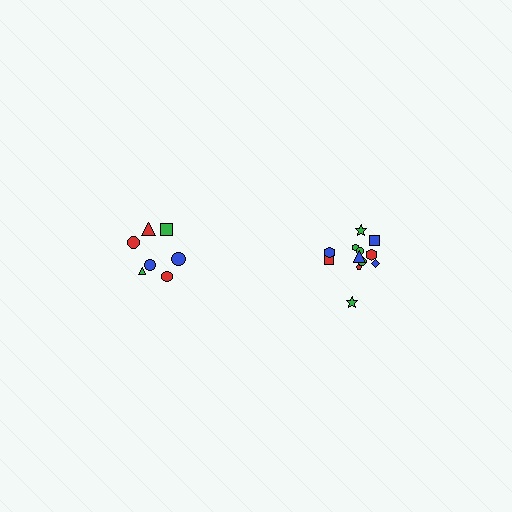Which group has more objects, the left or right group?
The right group.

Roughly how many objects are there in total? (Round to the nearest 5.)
Roughly 20 objects in total.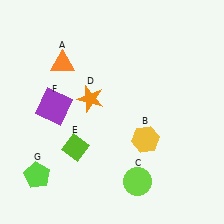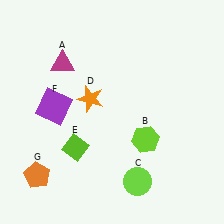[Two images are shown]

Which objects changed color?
A changed from orange to magenta. B changed from yellow to lime. G changed from lime to orange.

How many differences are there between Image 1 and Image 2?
There are 3 differences between the two images.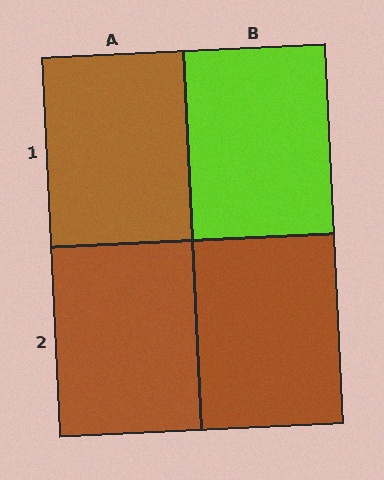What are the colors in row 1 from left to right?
Brown, lime.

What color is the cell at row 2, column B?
Brown.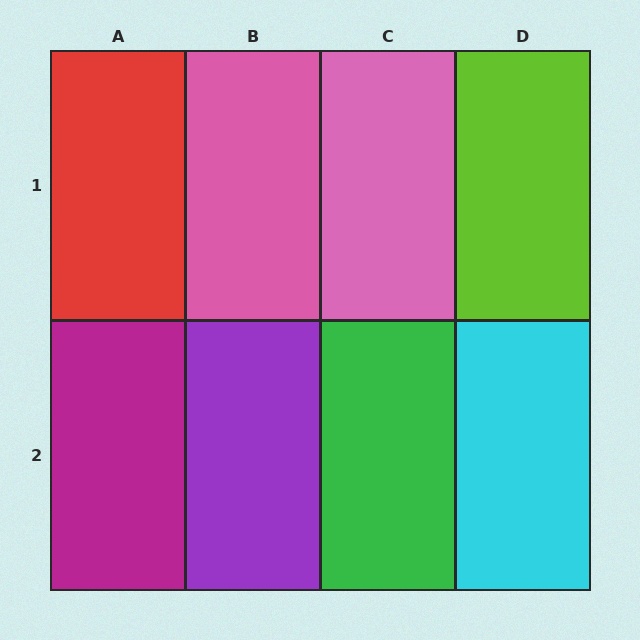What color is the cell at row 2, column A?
Magenta.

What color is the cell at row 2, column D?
Cyan.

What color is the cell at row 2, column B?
Purple.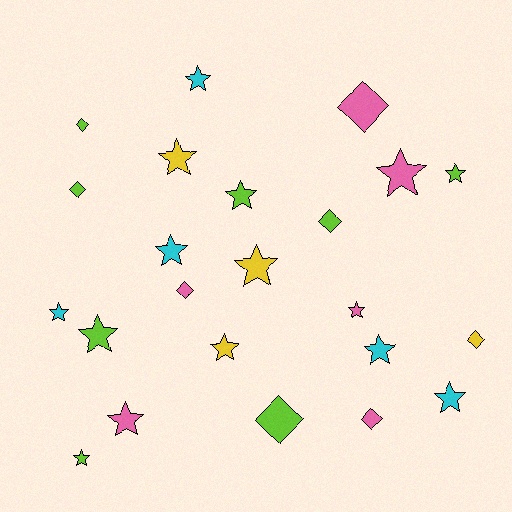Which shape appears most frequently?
Star, with 15 objects.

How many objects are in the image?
There are 23 objects.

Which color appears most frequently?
Lime, with 8 objects.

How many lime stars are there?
There are 4 lime stars.